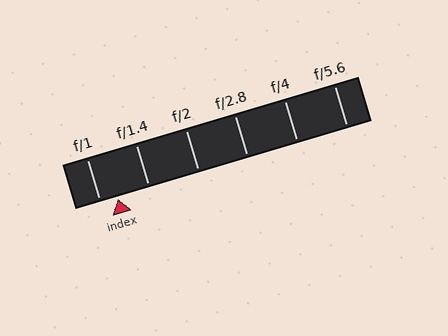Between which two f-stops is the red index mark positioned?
The index mark is between f/1 and f/1.4.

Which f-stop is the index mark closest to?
The index mark is closest to f/1.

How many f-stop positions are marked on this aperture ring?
There are 6 f-stop positions marked.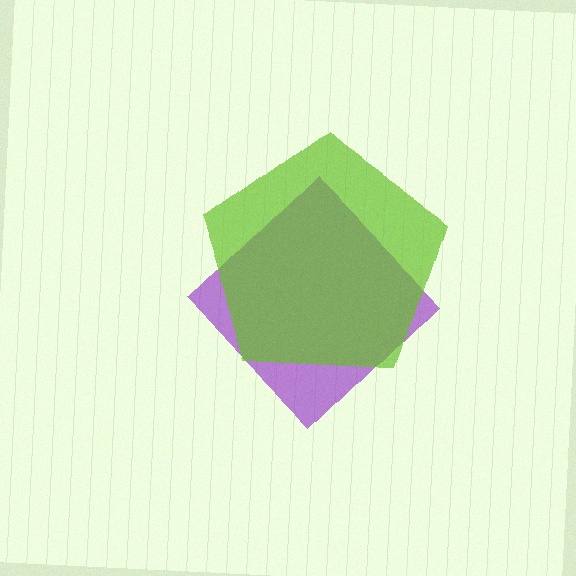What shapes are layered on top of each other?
The layered shapes are: a purple diamond, a lime pentagon.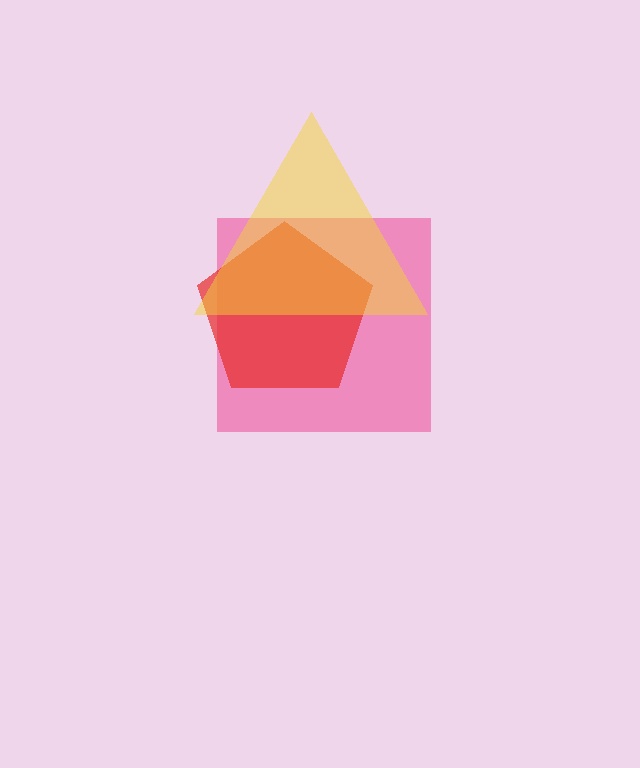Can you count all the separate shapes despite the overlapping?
Yes, there are 3 separate shapes.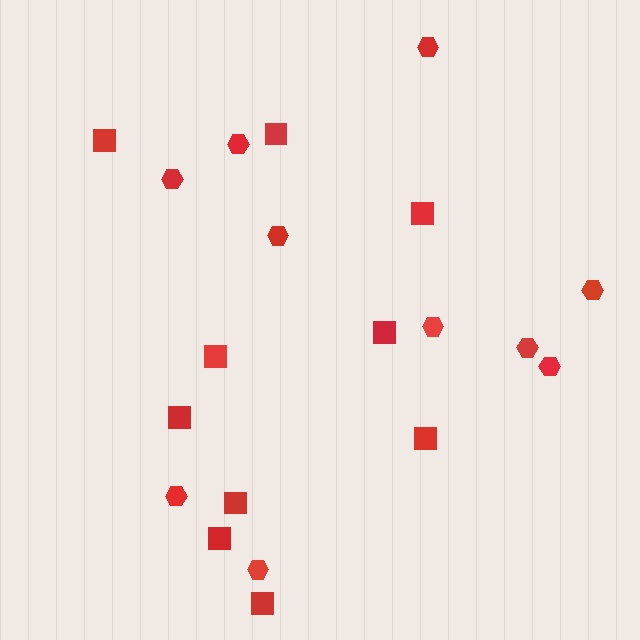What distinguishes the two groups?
There are 2 groups: one group of hexagons (10) and one group of squares (10).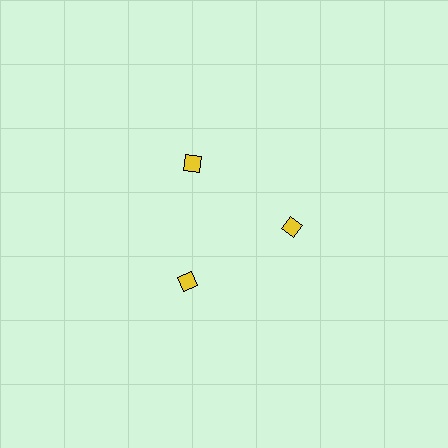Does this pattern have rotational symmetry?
Yes, this pattern has 3-fold rotational symmetry. It looks the same after rotating 120 degrees around the center.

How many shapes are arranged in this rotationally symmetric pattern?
There are 3 shapes, arranged in 3 groups of 1.